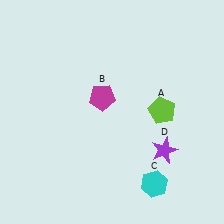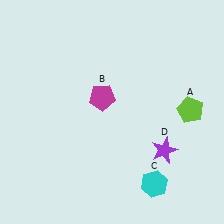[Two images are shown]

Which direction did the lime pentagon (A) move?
The lime pentagon (A) moved right.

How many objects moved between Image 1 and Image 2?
1 object moved between the two images.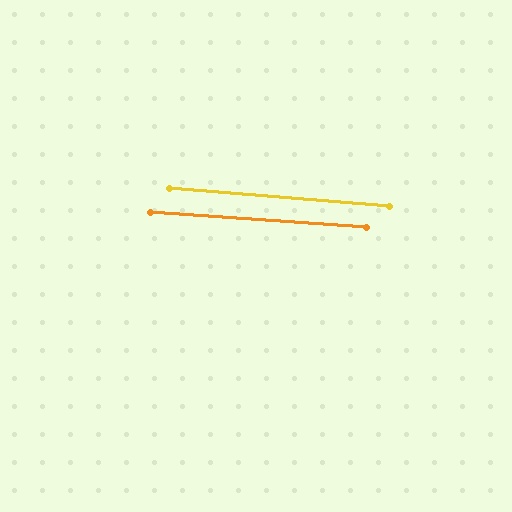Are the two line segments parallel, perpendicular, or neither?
Parallel — their directions differ by only 0.8°.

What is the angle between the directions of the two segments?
Approximately 1 degree.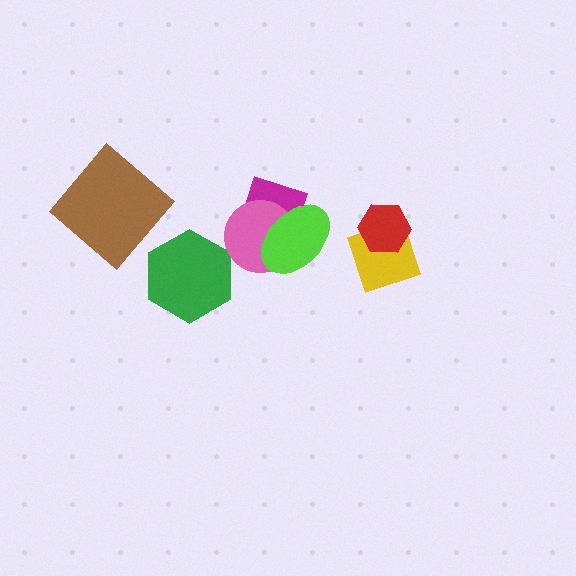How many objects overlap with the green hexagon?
0 objects overlap with the green hexagon.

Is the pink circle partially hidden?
Yes, it is partially covered by another shape.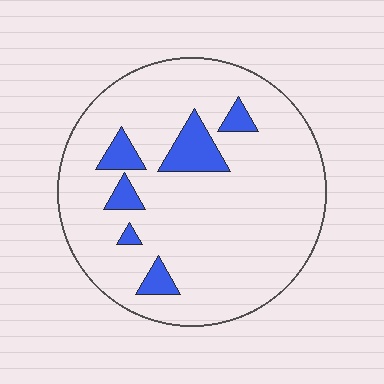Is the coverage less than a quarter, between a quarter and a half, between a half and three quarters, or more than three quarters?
Less than a quarter.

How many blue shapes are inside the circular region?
6.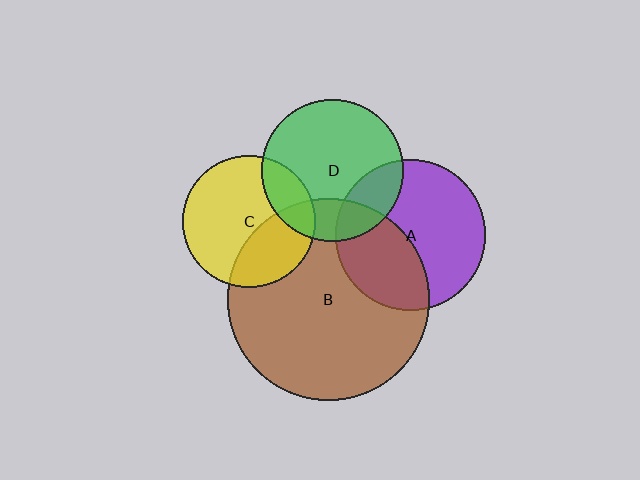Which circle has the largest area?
Circle B (brown).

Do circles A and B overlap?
Yes.